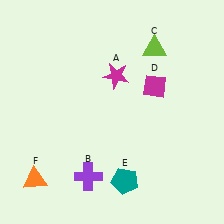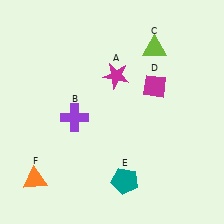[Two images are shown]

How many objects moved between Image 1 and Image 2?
1 object moved between the two images.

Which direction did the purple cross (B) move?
The purple cross (B) moved up.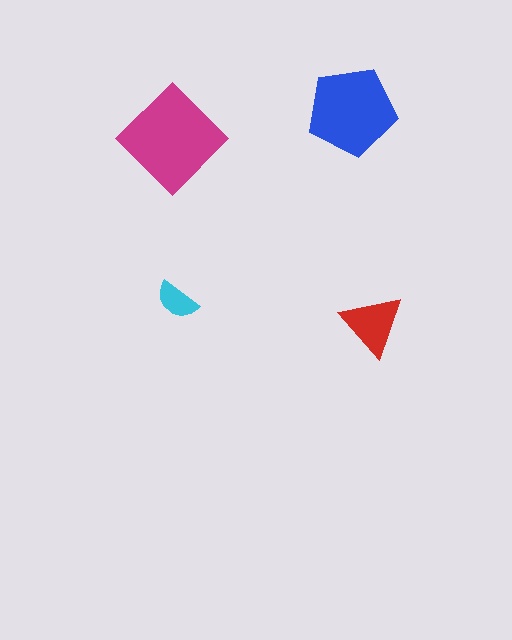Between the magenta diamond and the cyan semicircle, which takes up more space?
The magenta diamond.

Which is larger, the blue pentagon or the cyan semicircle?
The blue pentagon.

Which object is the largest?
The magenta diamond.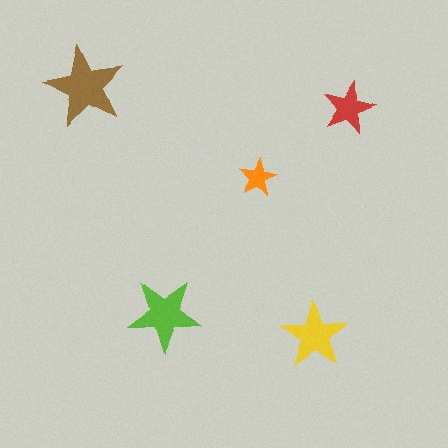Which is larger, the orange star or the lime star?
The lime one.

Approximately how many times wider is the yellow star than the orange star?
About 1.5 times wider.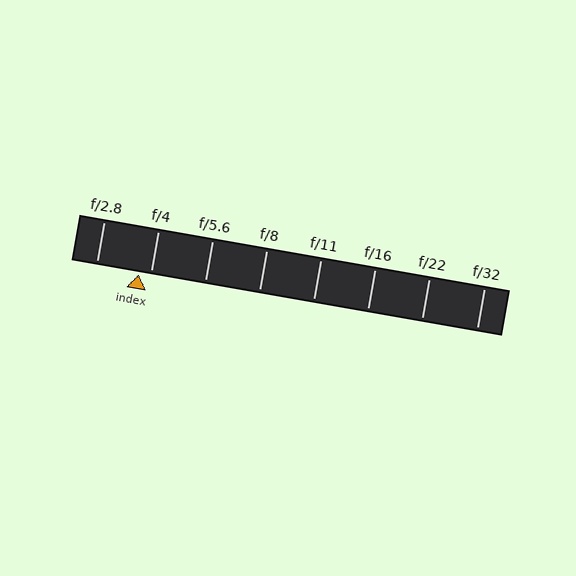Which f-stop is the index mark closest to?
The index mark is closest to f/4.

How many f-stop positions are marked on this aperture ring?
There are 8 f-stop positions marked.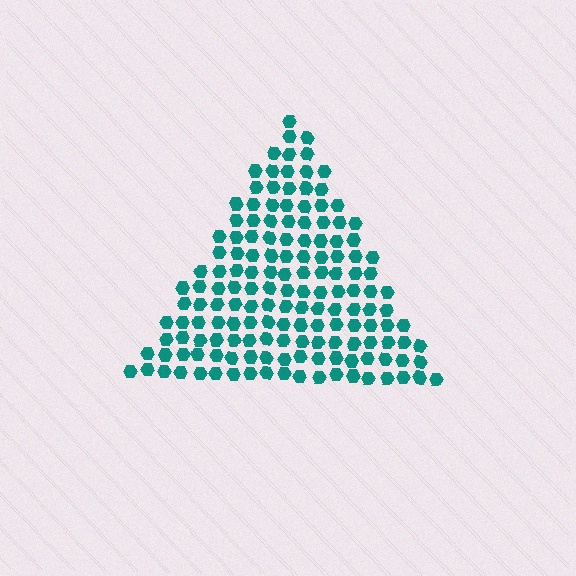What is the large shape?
The large shape is a triangle.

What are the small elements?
The small elements are hexagons.